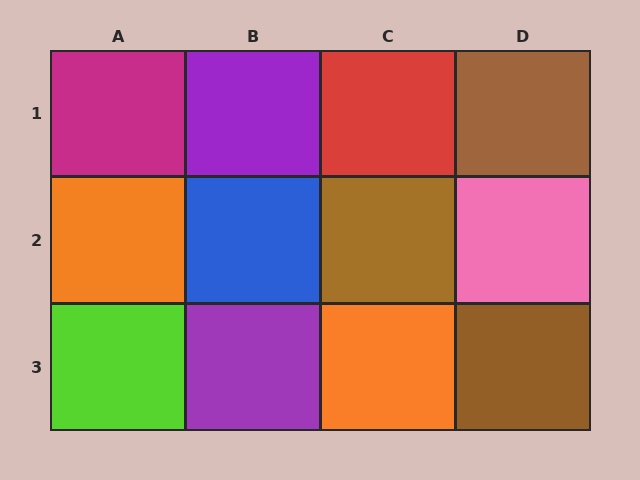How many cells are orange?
2 cells are orange.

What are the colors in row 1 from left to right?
Magenta, purple, red, brown.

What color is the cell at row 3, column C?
Orange.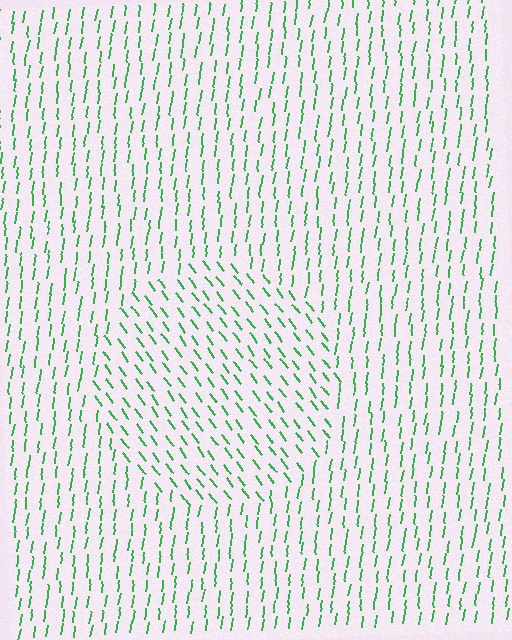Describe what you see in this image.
The image is filled with small green line segments. A circle region in the image has lines oriented differently from the surrounding lines, creating a visible texture boundary.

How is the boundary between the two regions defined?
The boundary is defined purely by a change in line orientation (approximately 45 degrees difference). All lines are the same color and thickness.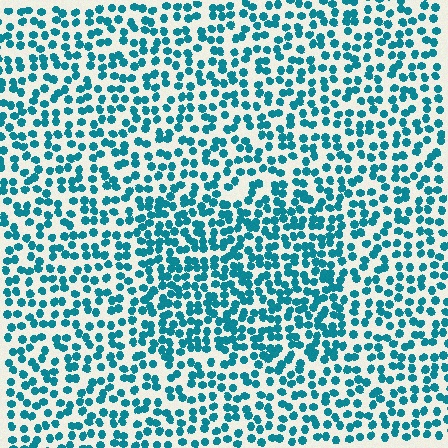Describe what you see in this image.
The image contains small teal elements arranged at two different densities. A rectangle-shaped region is visible where the elements are more densely packed than the surrounding area.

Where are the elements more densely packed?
The elements are more densely packed inside the rectangle boundary.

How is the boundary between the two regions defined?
The boundary is defined by a change in element density (approximately 1.5x ratio). All elements are the same color, size, and shape.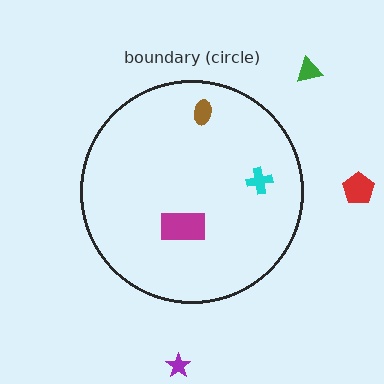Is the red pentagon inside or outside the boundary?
Outside.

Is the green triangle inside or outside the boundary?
Outside.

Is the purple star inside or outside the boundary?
Outside.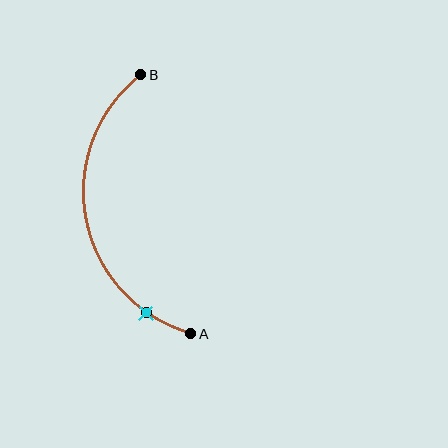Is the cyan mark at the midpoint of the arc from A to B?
No. The cyan mark lies on the arc but is closer to endpoint A. The arc midpoint would be at the point on the curve equidistant along the arc from both A and B.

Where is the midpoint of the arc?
The arc midpoint is the point on the curve farthest from the straight line joining A and B. It sits to the left of that line.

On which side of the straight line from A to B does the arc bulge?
The arc bulges to the left of the straight line connecting A and B.